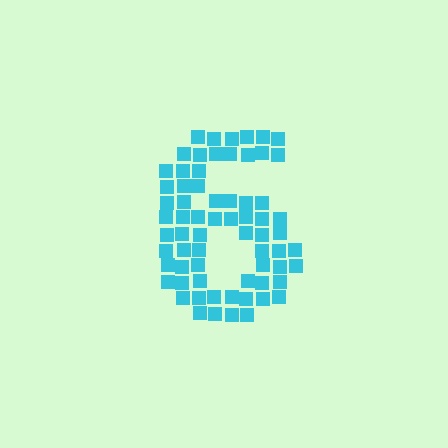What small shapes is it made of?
It is made of small squares.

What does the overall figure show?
The overall figure shows the digit 6.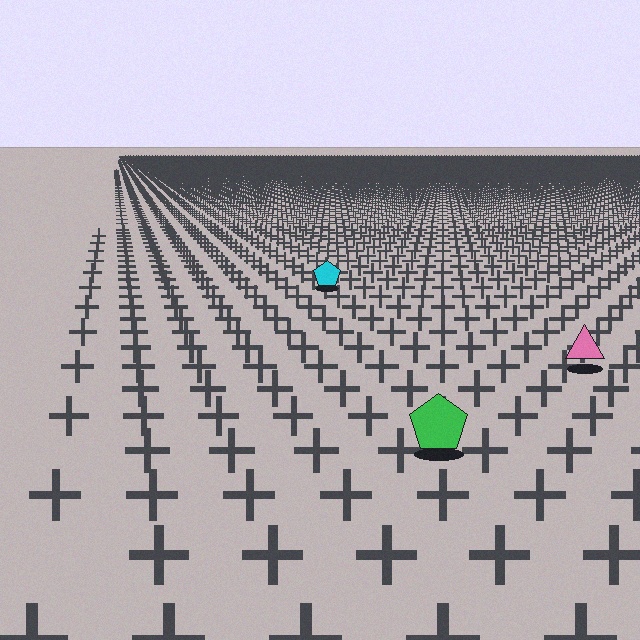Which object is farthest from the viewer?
The cyan pentagon is farthest from the viewer. It appears smaller and the ground texture around it is denser.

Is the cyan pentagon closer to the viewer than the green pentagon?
No. The green pentagon is closer — you can tell from the texture gradient: the ground texture is coarser near it.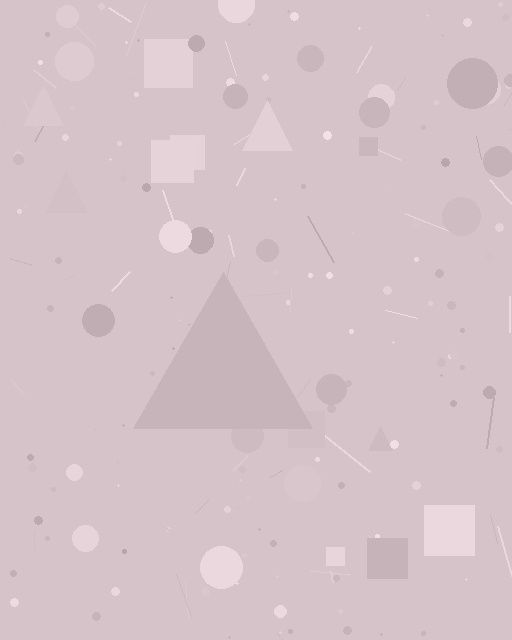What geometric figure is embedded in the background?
A triangle is embedded in the background.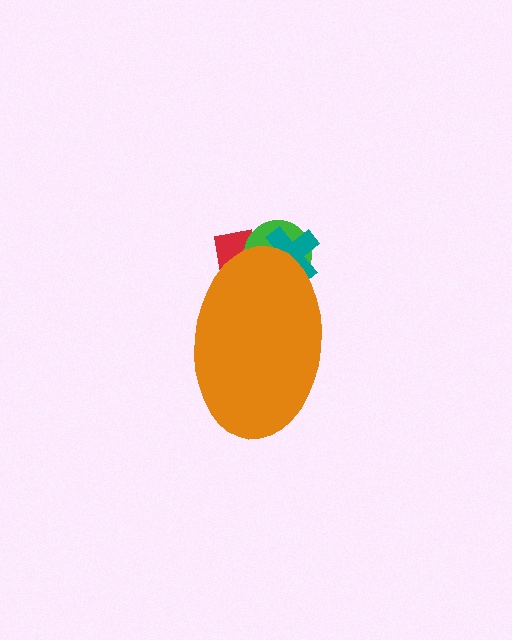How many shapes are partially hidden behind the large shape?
3 shapes are partially hidden.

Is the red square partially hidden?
Yes, the red square is partially hidden behind the orange ellipse.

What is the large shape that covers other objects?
An orange ellipse.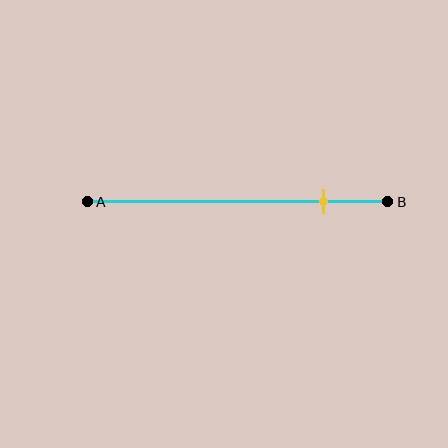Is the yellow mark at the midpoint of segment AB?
No, the mark is at about 80% from A, not at the 50% midpoint.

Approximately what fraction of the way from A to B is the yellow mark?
The yellow mark is approximately 80% of the way from A to B.